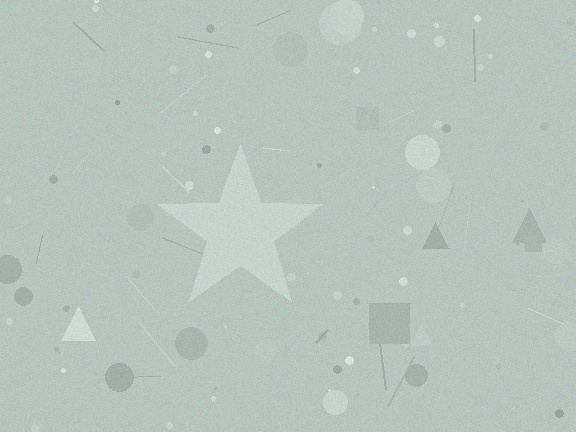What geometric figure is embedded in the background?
A star is embedded in the background.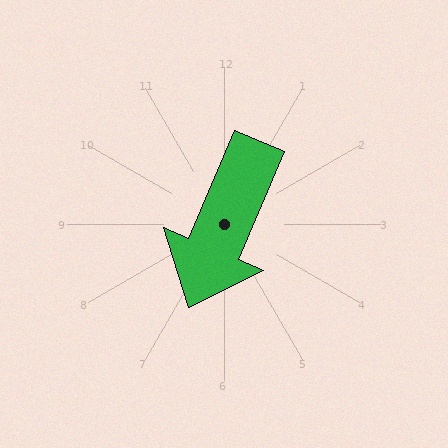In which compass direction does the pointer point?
Southwest.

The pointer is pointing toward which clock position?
Roughly 7 o'clock.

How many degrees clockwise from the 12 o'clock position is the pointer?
Approximately 203 degrees.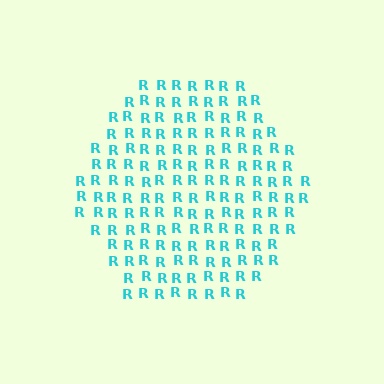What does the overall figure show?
The overall figure shows a hexagon.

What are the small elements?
The small elements are letter R's.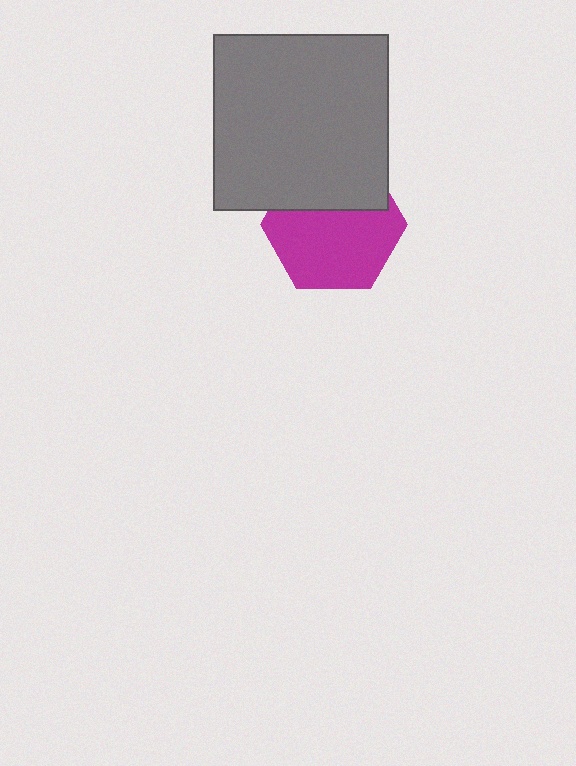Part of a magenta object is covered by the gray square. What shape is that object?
It is a hexagon.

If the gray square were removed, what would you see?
You would see the complete magenta hexagon.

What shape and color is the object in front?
The object in front is a gray square.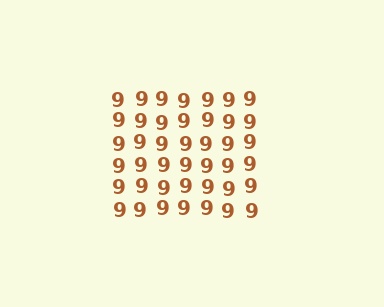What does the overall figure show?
The overall figure shows a square.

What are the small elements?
The small elements are digit 9's.